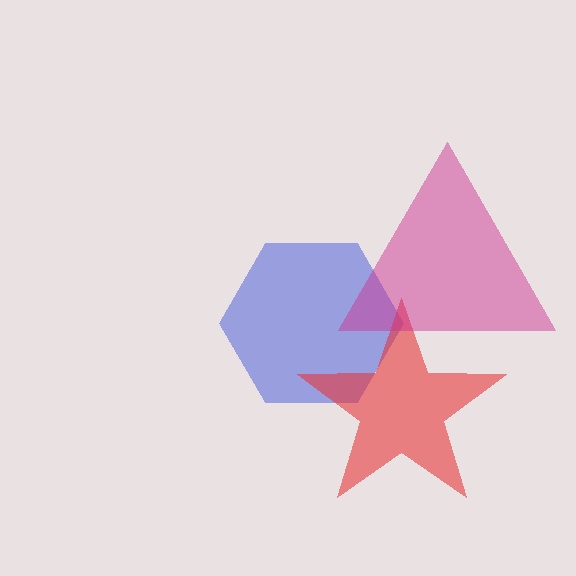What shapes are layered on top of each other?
The layered shapes are: a blue hexagon, a red star, a magenta triangle.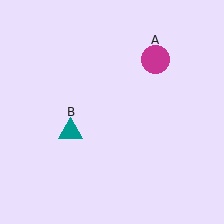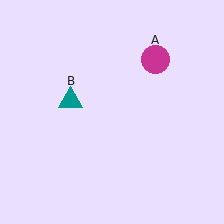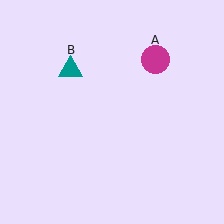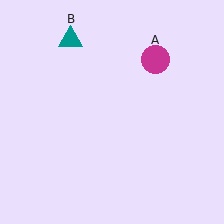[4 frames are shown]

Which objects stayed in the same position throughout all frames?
Magenta circle (object A) remained stationary.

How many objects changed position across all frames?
1 object changed position: teal triangle (object B).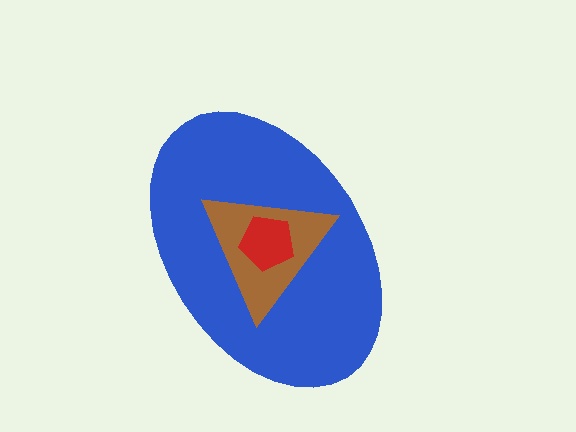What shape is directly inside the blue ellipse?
The brown triangle.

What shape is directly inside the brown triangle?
The red pentagon.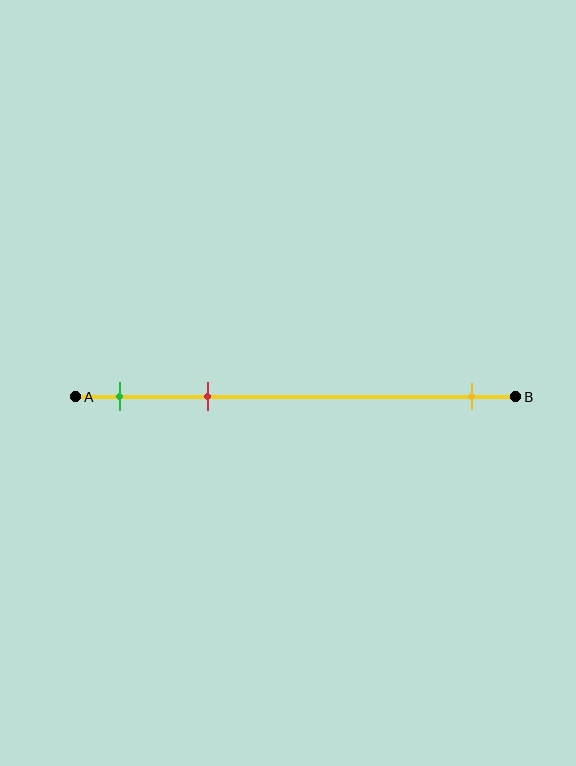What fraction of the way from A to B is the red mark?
The red mark is approximately 30% (0.3) of the way from A to B.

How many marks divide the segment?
There are 3 marks dividing the segment.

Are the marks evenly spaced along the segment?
No, the marks are not evenly spaced.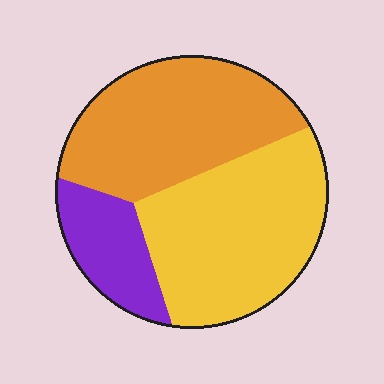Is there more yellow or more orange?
Yellow.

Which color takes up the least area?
Purple, at roughly 15%.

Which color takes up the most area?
Yellow, at roughly 45%.